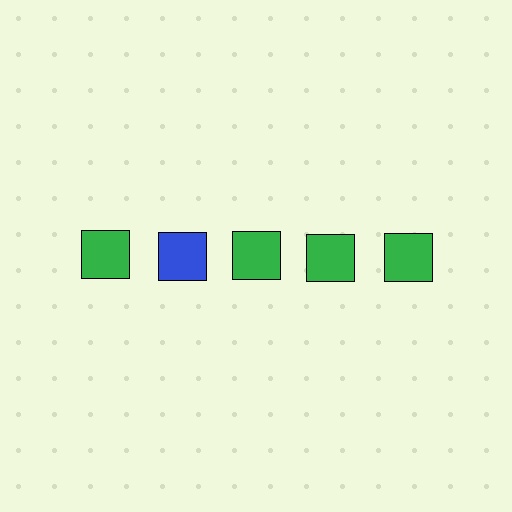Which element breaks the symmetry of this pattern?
The blue square in the top row, second from left column breaks the symmetry. All other shapes are green squares.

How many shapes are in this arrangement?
There are 5 shapes arranged in a grid pattern.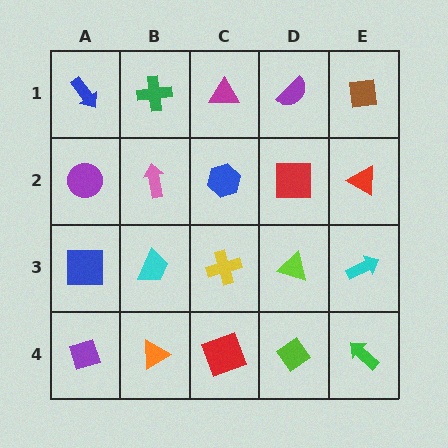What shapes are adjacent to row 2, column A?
A blue arrow (row 1, column A), a blue square (row 3, column A), a pink arrow (row 2, column B).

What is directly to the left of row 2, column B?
A purple circle.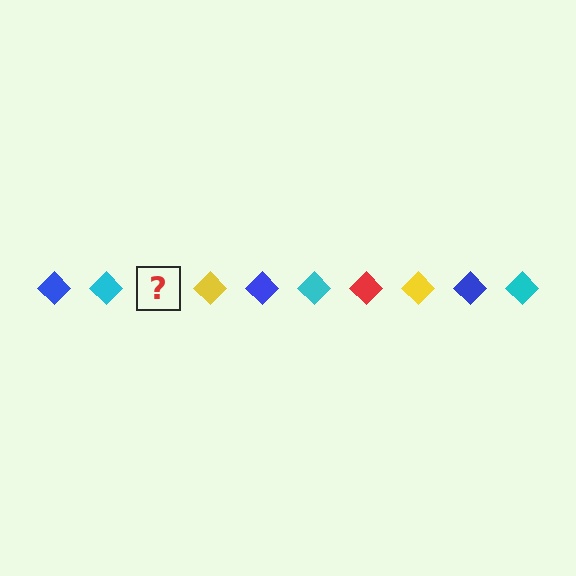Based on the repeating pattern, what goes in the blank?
The blank should be a red diamond.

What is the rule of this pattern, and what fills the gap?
The rule is that the pattern cycles through blue, cyan, red, yellow diamonds. The gap should be filled with a red diamond.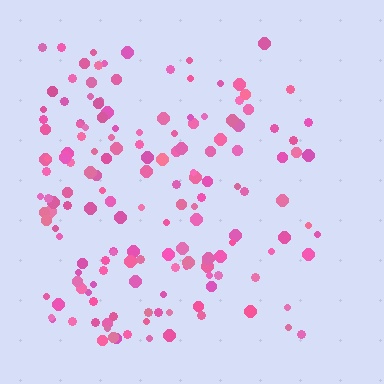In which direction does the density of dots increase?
From right to left, with the left side densest.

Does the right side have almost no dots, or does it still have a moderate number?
Still a moderate number, just noticeably fewer than the left.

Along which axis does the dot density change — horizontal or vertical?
Horizontal.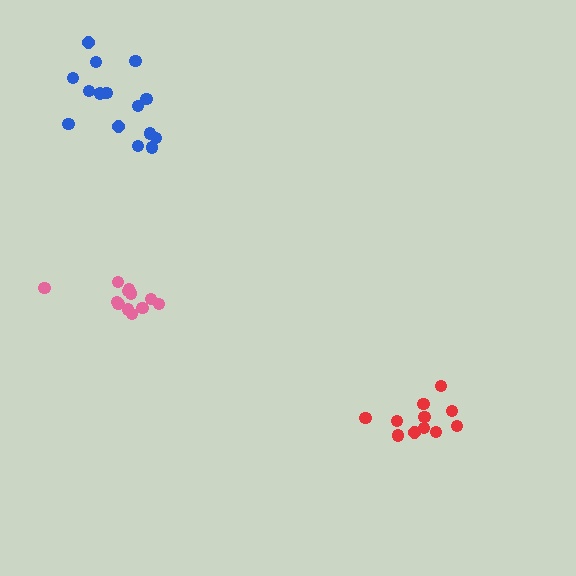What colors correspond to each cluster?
The clusters are colored: pink, red, blue.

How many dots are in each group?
Group 1: 12 dots, Group 2: 11 dots, Group 3: 15 dots (38 total).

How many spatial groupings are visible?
There are 3 spatial groupings.